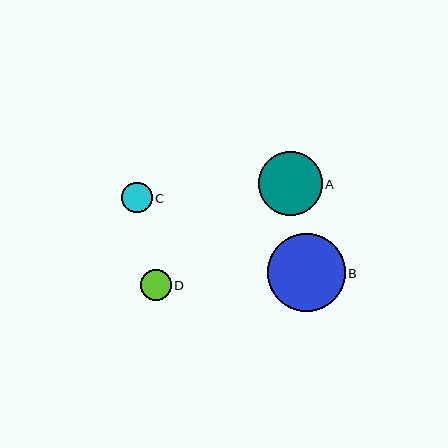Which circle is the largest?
Circle B is the largest with a size of approximately 78 pixels.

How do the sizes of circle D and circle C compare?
Circle D and circle C are approximately the same size.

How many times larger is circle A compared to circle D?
Circle A is approximately 2.0 times the size of circle D.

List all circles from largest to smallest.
From largest to smallest: B, A, D, C.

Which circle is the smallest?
Circle C is the smallest with a size of approximately 30 pixels.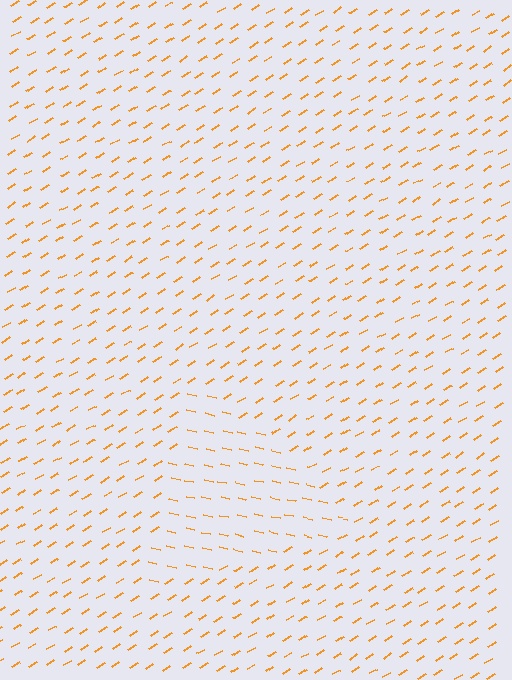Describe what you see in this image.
The image is filled with small orange line segments. A triangle region in the image has lines oriented differently from the surrounding lines, creating a visible texture boundary.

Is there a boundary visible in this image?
Yes, there is a texture boundary formed by a change in line orientation.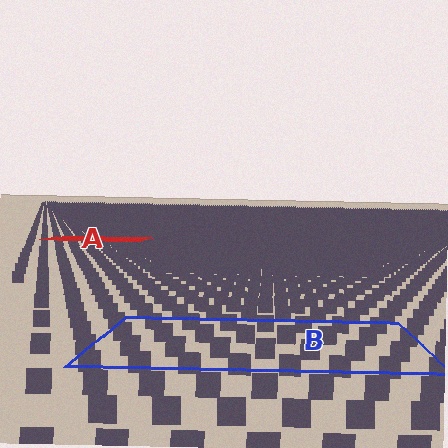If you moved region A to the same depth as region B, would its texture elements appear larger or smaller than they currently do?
They would appear larger. At a closer depth, the same texture elements are projected at a bigger on-screen size.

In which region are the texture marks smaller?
The texture marks are smaller in region A, because it is farther away.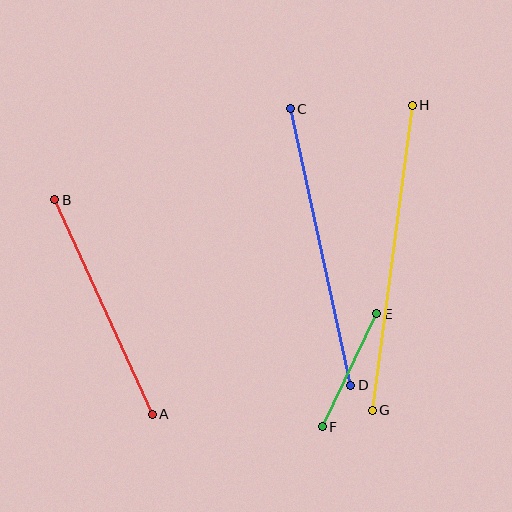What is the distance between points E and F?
The distance is approximately 125 pixels.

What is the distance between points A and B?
The distance is approximately 236 pixels.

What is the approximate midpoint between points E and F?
The midpoint is at approximately (349, 370) pixels.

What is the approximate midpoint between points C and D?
The midpoint is at approximately (321, 247) pixels.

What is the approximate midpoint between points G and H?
The midpoint is at approximately (392, 258) pixels.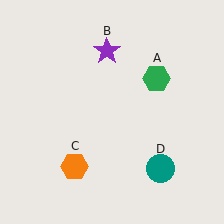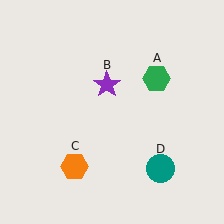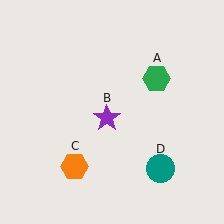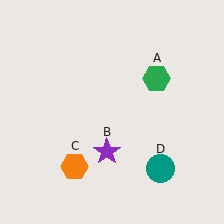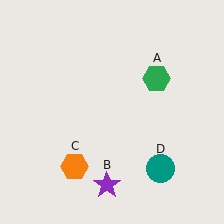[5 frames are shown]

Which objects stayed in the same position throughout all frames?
Green hexagon (object A) and orange hexagon (object C) and teal circle (object D) remained stationary.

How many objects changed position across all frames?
1 object changed position: purple star (object B).